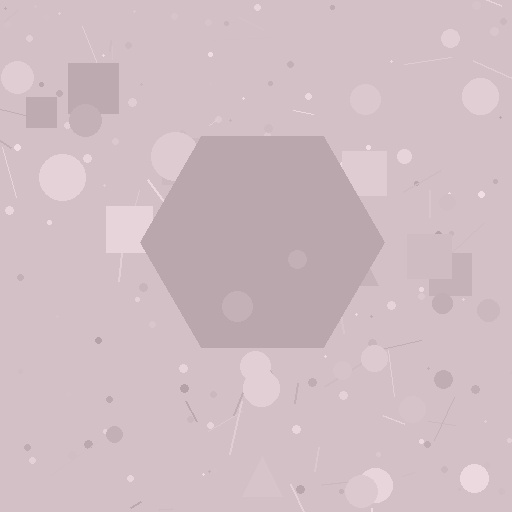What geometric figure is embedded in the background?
A hexagon is embedded in the background.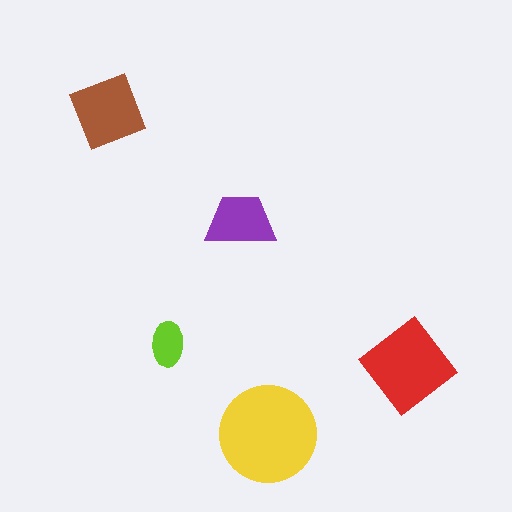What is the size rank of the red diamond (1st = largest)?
2nd.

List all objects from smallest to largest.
The lime ellipse, the purple trapezoid, the brown diamond, the red diamond, the yellow circle.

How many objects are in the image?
There are 5 objects in the image.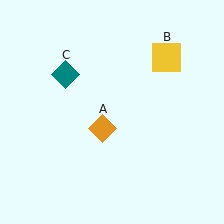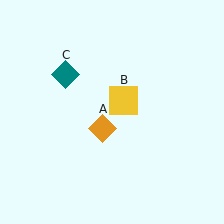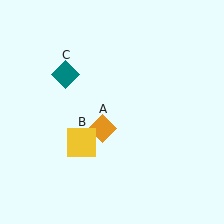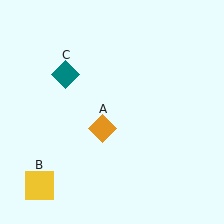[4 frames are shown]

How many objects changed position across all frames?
1 object changed position: yellow square (object B).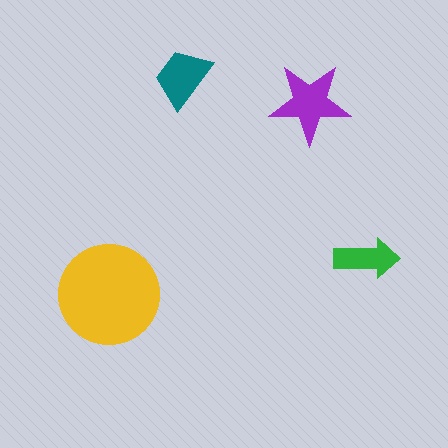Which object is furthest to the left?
The yellow circle is leftmost.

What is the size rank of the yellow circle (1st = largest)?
1st.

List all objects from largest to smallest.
The yellow circle, the purple star, the teal trapezoid, the green arrow.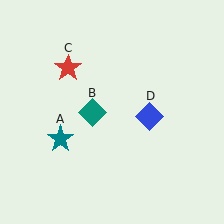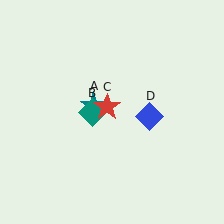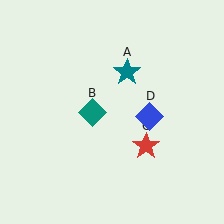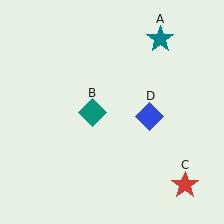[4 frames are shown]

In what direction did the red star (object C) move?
The red star (object C) moved down and to the right.